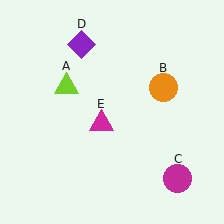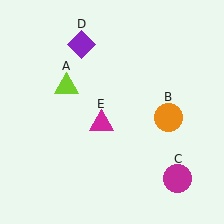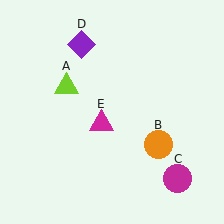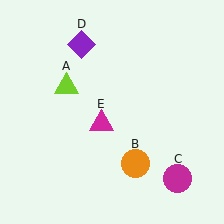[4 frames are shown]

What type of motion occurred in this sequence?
The orange circle (object B) rotated clockwise around the center of the scene.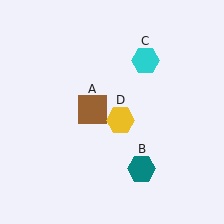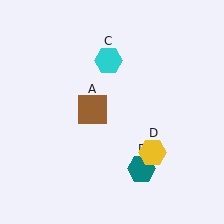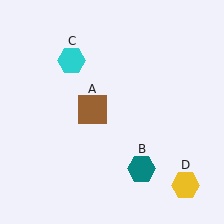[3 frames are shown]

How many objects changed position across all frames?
2 objects changed position: cyan hexagon (object C), yellow hexagon (object D).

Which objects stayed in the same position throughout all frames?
Brown square (object A) and teal hexagon (object B) remained stationary.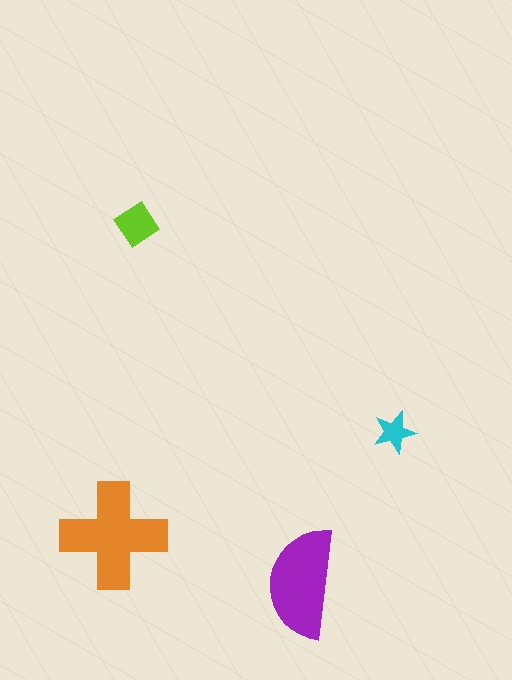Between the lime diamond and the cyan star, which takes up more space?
The lime diamond.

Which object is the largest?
The orange cross.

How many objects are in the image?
There are 4 objects in the image.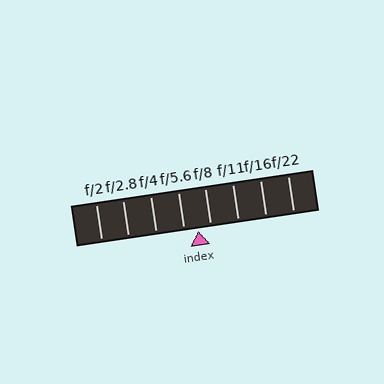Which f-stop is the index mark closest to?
The index mark is closest to f/8.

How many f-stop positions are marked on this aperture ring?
There are 8 f-stop positions marked.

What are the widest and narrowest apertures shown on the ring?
The widest aperture shown is f/2 and the narrowest is f/22.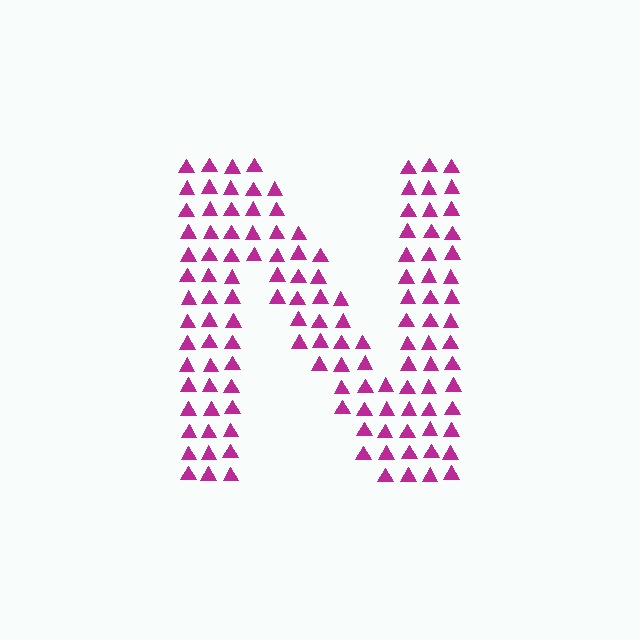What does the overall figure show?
The overall figure shows the letter N.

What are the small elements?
The small elements are triangles.